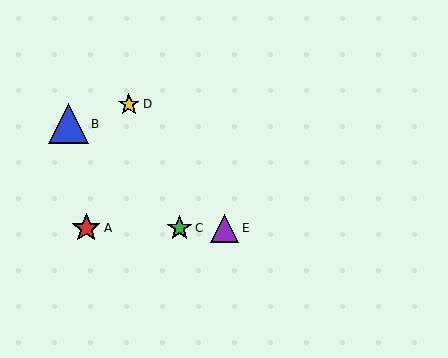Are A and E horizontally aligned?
Yes, both are at y≈228.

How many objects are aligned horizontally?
3 objects (A, C, E) are aligned horizontally.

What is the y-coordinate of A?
Object A is at y≈228.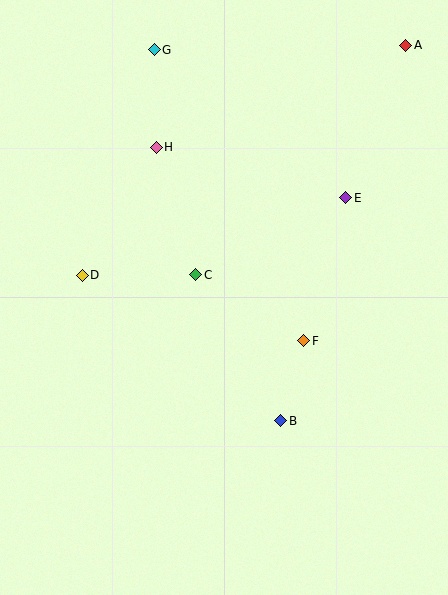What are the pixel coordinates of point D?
Point D is at (82, 275).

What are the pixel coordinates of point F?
Point F is at (304, 341).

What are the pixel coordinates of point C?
Point C is at (196, 275).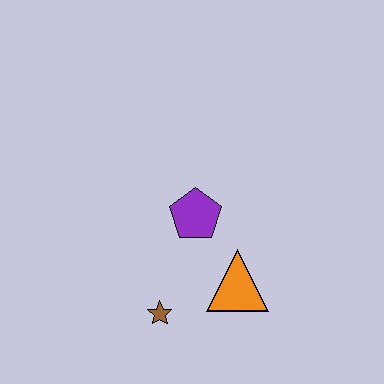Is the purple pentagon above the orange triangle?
Yes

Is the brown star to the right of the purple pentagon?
No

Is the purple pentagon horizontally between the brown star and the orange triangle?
Yes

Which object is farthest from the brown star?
The purple pentagon is farthest from the brown star.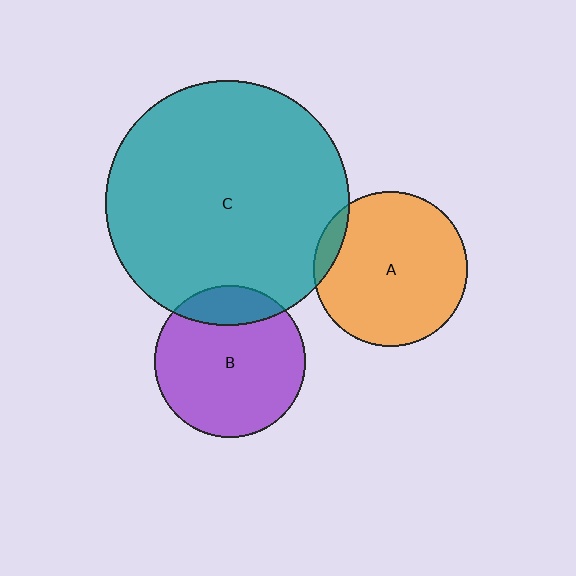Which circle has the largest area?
Circle C (teal).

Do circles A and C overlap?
Yes.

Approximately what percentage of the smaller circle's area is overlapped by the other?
Approximately 10%.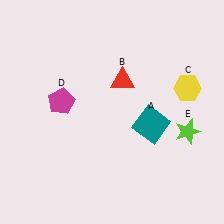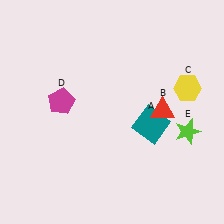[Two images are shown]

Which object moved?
The red triangle (B) moved right.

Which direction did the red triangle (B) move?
The red triangle (B) moved right.